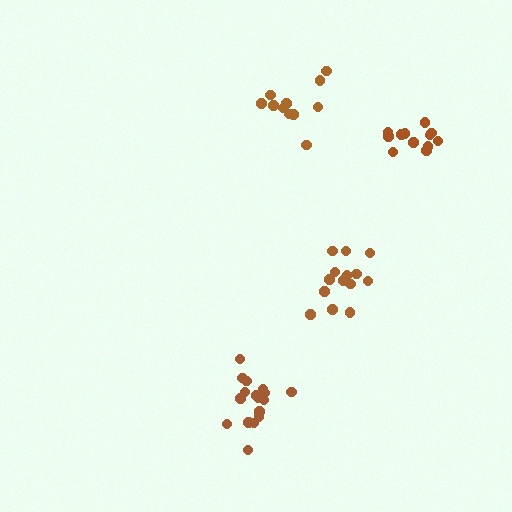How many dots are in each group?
Group 1: 13 dots, Group 2: 15 dots, Group 3: 17 dots, Group 4: 11 dots (56 total).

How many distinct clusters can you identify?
There are 4 distinct clusters.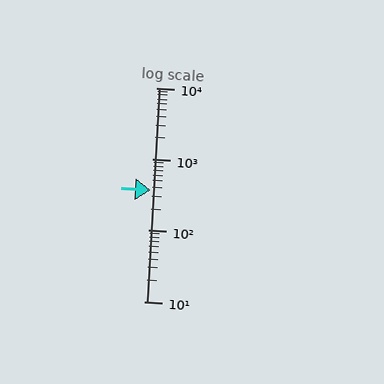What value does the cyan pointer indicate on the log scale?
The pointer indicates approximately 360.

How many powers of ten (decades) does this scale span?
The scale spans 3 decades, from 10 to 10000.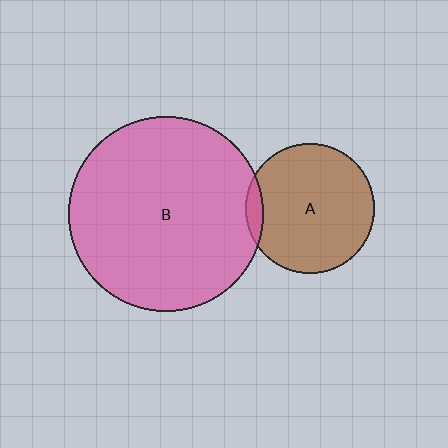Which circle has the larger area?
Circle B (pink).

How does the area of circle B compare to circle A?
Approximately 2.3 times.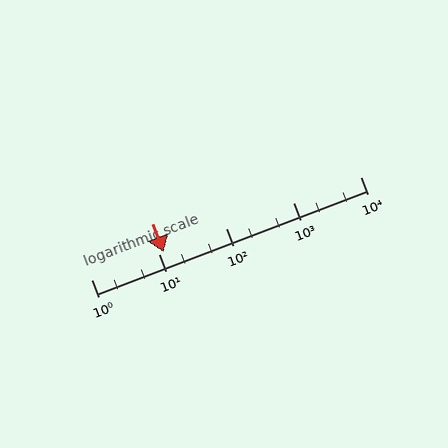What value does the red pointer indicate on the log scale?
The pointer indicates approximately 12.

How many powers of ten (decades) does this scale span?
The scale spans 4 decades, from 1 to 10000.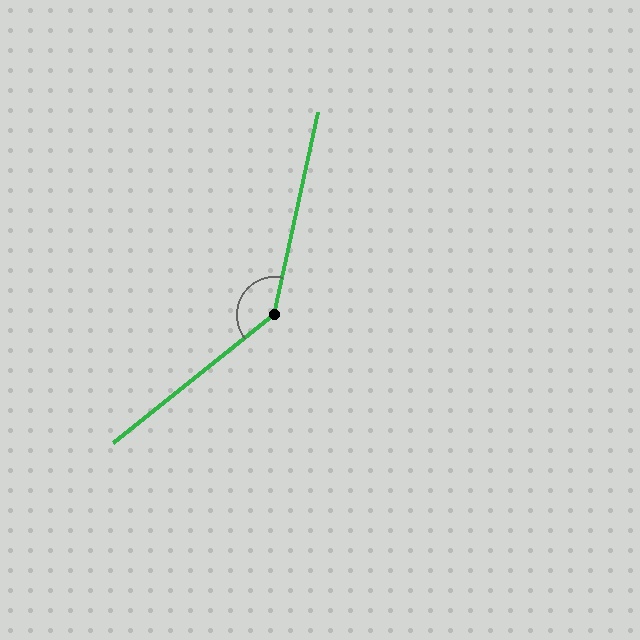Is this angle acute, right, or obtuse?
It is obtuse.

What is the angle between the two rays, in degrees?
Approximately 141 degrees.